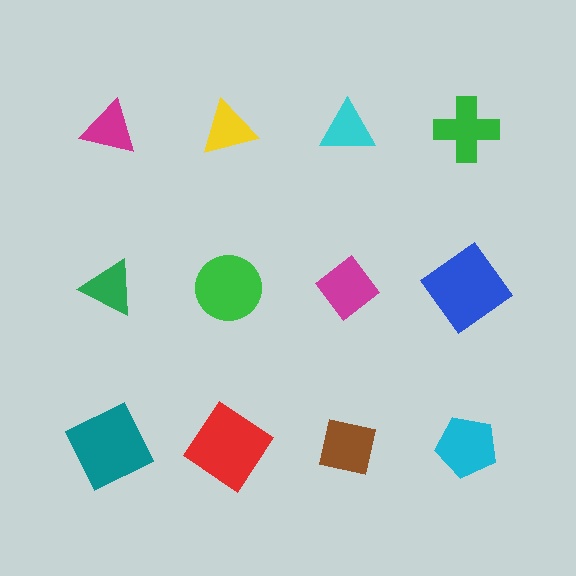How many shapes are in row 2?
4 shapes.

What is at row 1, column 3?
A cyan triangle.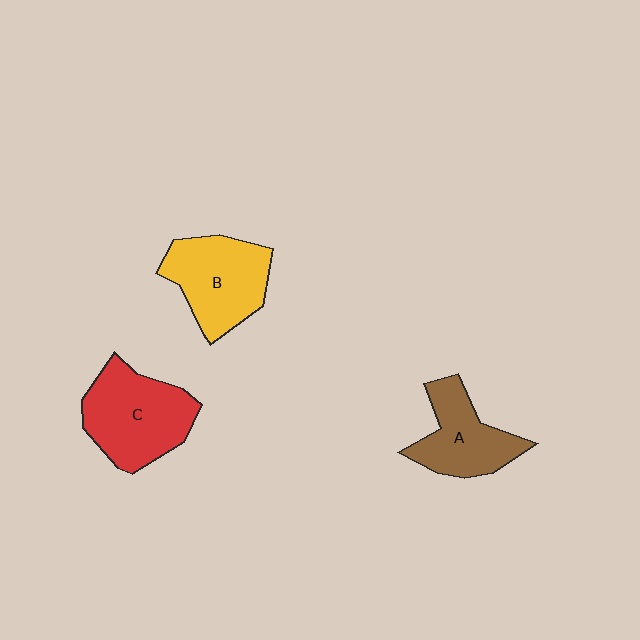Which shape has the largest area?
Shape C (red).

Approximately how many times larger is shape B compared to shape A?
Approximately 1.2 times.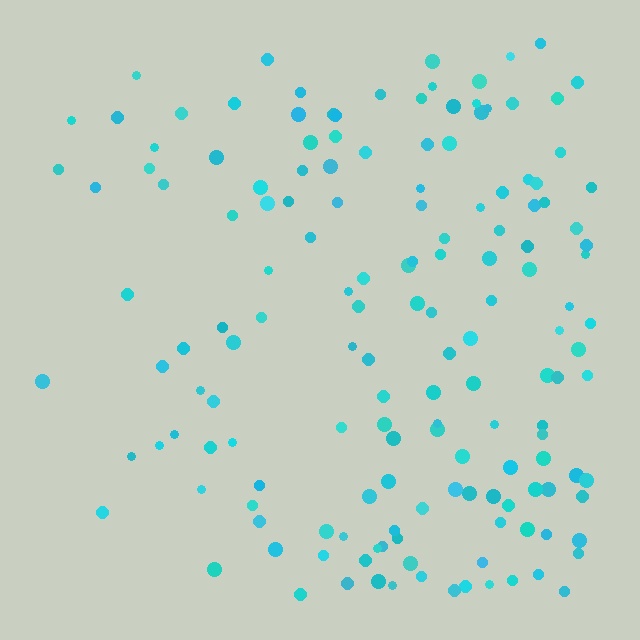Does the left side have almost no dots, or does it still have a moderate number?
Still a moderate number, just noticeably fewer than the right.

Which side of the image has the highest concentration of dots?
The right.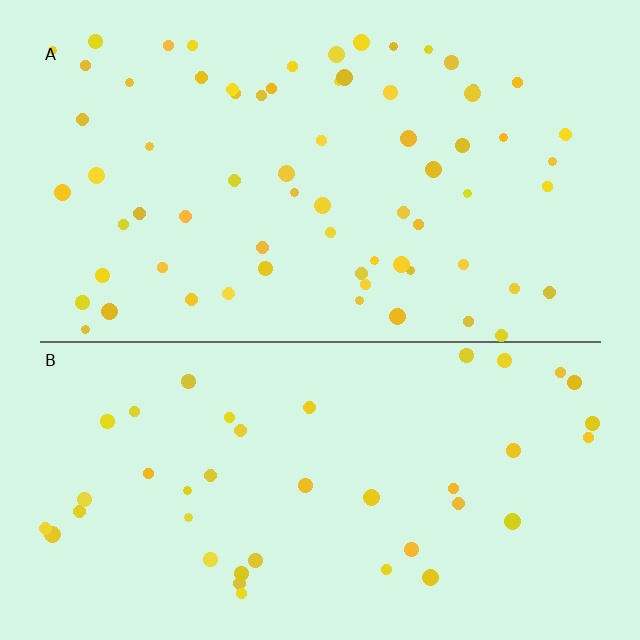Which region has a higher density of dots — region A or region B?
A (the top).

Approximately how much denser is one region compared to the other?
Approximately 1.7× — region A over region B.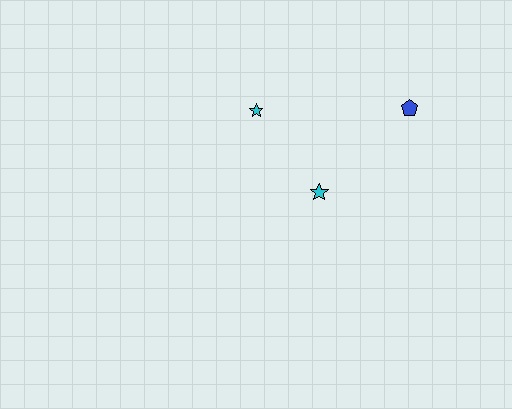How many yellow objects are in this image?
There are no yellow objects.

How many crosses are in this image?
There are no crosses.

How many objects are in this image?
There are 3 objects.